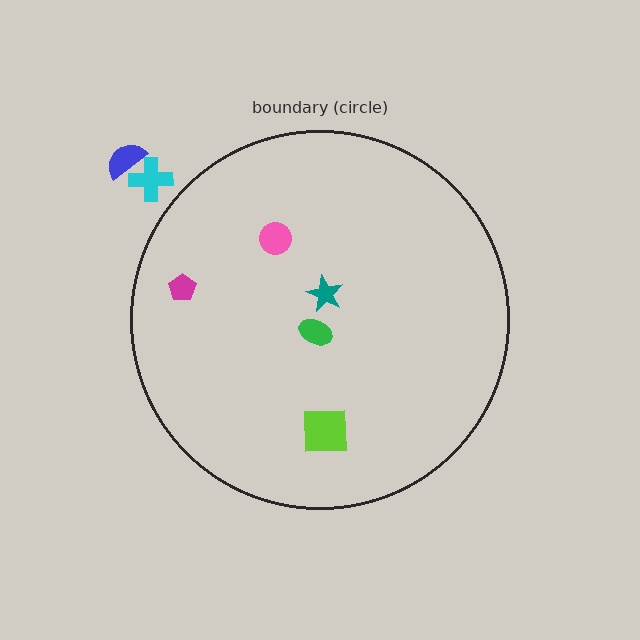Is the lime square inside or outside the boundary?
Inside.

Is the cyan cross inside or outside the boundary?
Outside.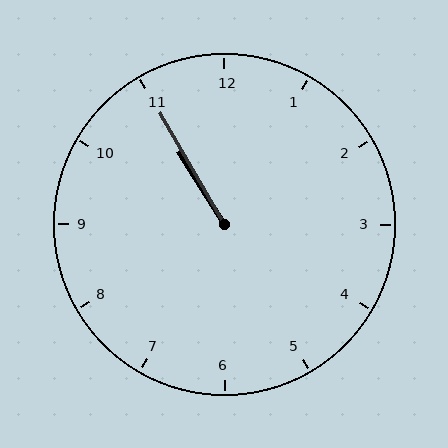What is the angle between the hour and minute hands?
Approximately 2 degrees.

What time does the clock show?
10:55.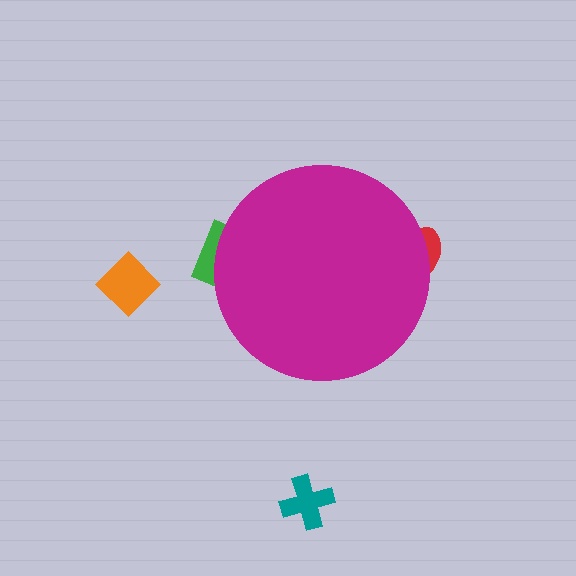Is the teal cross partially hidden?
No, the teal cross is fully visible.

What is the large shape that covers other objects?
A magenta circle.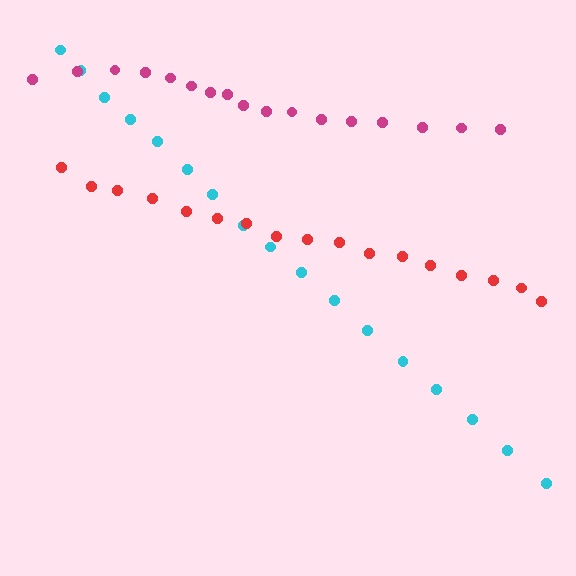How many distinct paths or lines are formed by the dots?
There are 3 distinct paths.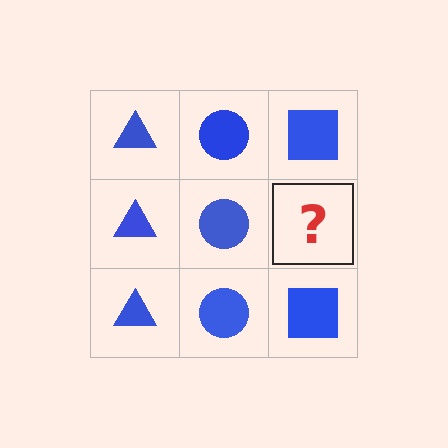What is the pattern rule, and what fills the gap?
The rule is that each column has a consistent shape. The gap should be filled with a blue square.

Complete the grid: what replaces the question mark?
The question mark should be replaced with a blue square.